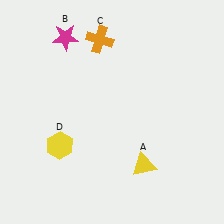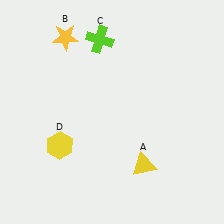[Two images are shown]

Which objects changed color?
B changed from magenta to yellow. C changed from orange to lime.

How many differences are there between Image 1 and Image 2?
There are 2 differences between the two images.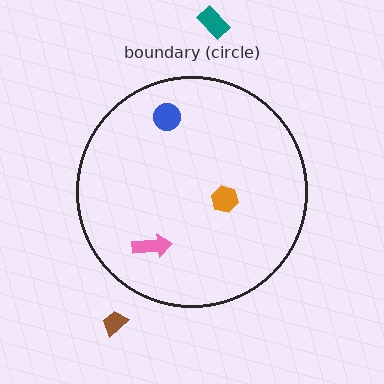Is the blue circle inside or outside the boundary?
Inside.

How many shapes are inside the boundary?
3 inside, 2 outside.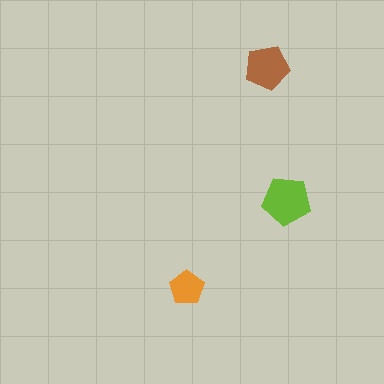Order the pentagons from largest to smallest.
the lime one, the brown one, the orange one.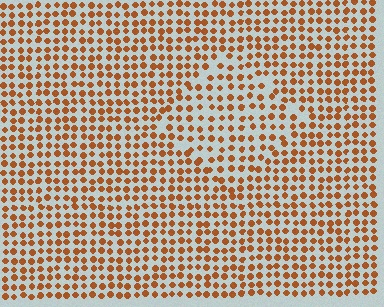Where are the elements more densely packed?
The elements are more densely packed outside the diamond boundary.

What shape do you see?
I see a diamond.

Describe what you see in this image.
The image contains small brown elements arranged at two different densities. A diamond-shaped region is visible where the elements are less densely packed than the surrounding area.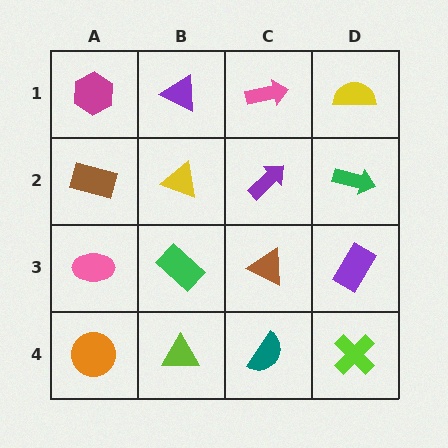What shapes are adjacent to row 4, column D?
A purple rectangle (row 3, column D), a teal semicircle (row 4, column C).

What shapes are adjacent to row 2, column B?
A purple triangle (row 1, column B), a green rectangle (row 3, column B), a brown rectangle (row 2, column A), a purple arrow (row 2, column C).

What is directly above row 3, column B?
A yellow triangle.